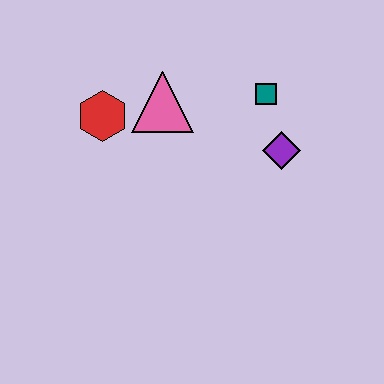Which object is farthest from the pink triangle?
The purple diamond is farthest from the pink triangle.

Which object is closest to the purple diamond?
The teal square is closest to the purple diamond.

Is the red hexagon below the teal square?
Yes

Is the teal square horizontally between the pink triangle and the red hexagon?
No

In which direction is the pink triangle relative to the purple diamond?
The pink triangle is to the left of the purple diamond.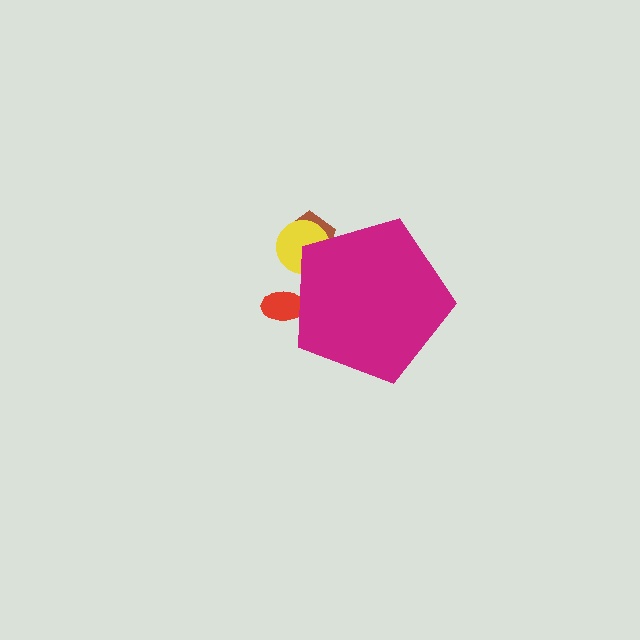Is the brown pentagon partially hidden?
Yes, the brown pentagon is partially hidden behind the magenta pentagon.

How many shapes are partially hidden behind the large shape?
4 shapes are partially hidden.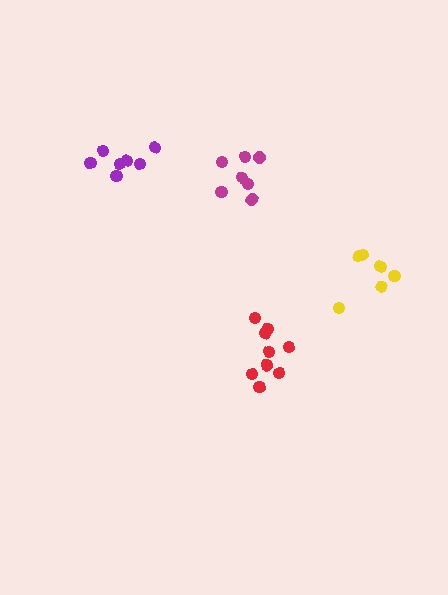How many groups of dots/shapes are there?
There are 4 groups.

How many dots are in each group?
Group 1: 9 dots, Group 2: 6 dots, Group 3: 7 dots, Group 4: 7 dots (29 total).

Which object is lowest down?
The red cluster is bottommost.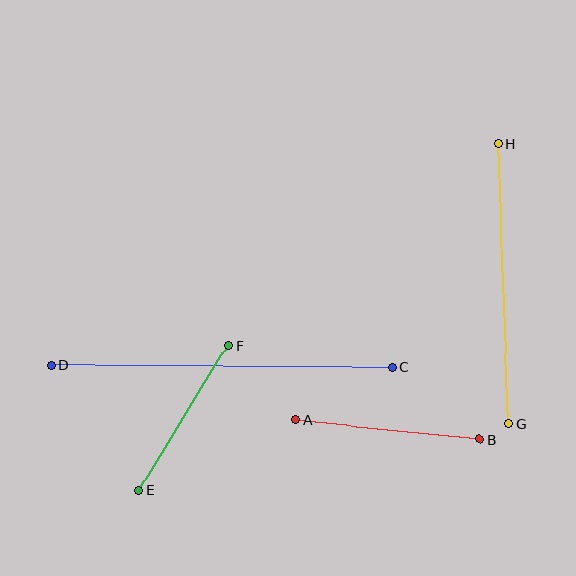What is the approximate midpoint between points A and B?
The midpoint is at approximately (388, 429) pixels.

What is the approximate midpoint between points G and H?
The midpoint is at approximately (504, 283) pixels.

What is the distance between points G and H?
The distance is approximately 280 pixels.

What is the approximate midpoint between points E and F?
The midpoint is at approximately (184, 418) pixels.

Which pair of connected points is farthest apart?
Points C and D are farthest apart.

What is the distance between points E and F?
The distance is approximately 170 pixels.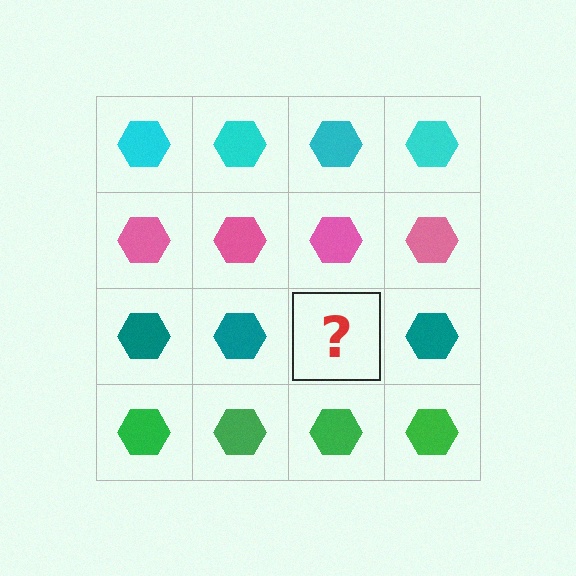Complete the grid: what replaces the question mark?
The question mark should be replaced with a teal hexagon.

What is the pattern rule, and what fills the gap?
The rule is that each row has a consistent color. The gap should be filled with a teal hexagon.